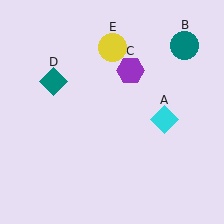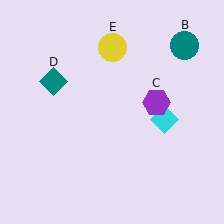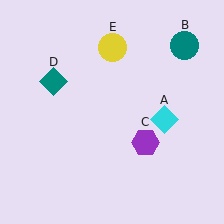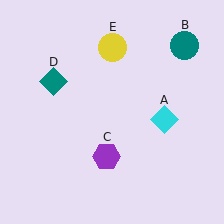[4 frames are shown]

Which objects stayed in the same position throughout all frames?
Cyan diamond (object A) and teal circle (object B) and teal diamond (object D) and yellow circle (object E) remained stationary.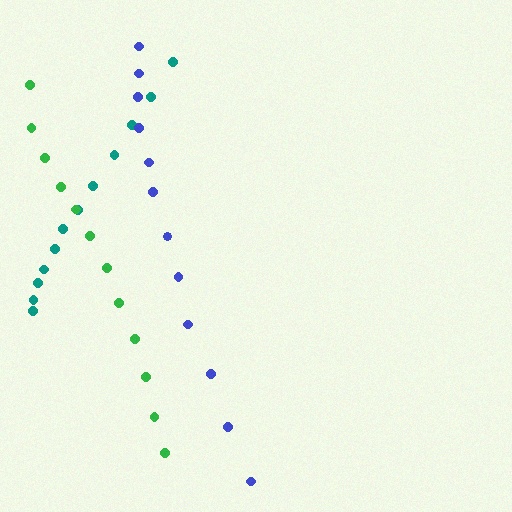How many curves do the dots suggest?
There are 3 distinct paths.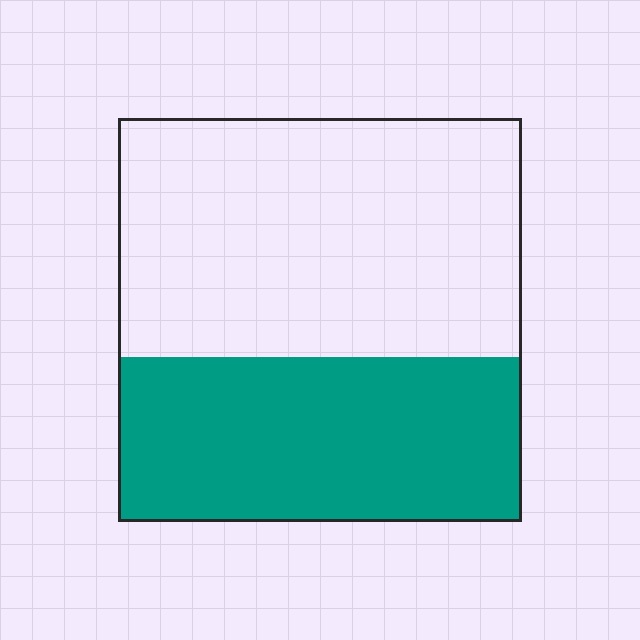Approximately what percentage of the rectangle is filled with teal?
Approximately 40%.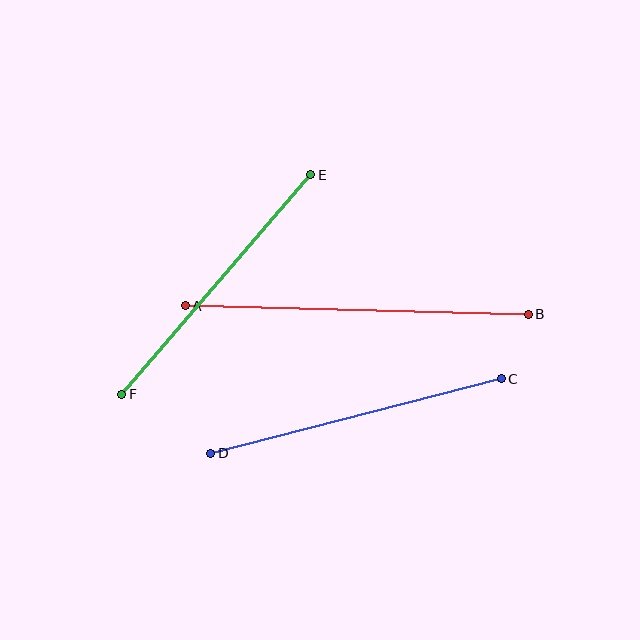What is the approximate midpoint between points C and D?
The midpoint is at approximately (356, 416) pixels.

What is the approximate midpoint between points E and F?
The midpoint is at approximately (216, 285) pixels.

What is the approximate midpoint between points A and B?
The midpoint is at approximately (357, 310) pixels.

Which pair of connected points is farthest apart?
Points A and B are farthest apart.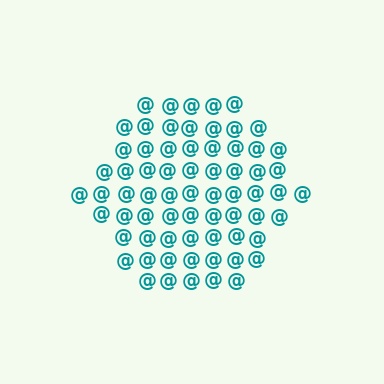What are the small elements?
The small elements are at signs.